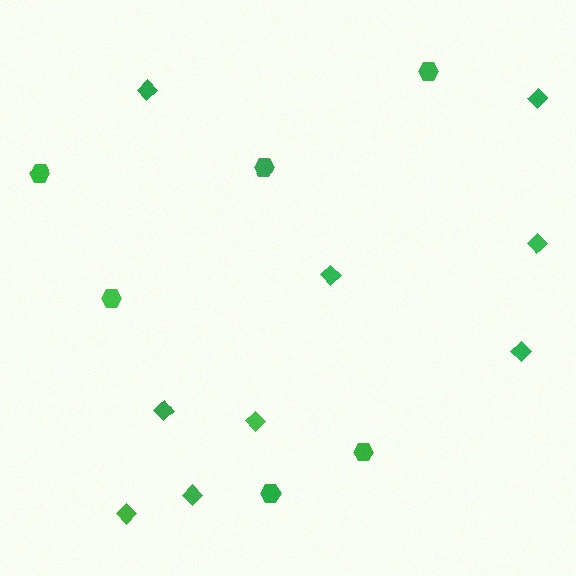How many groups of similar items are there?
There are 2 groups: one group of diamonds (9) and one group of hexagons (6).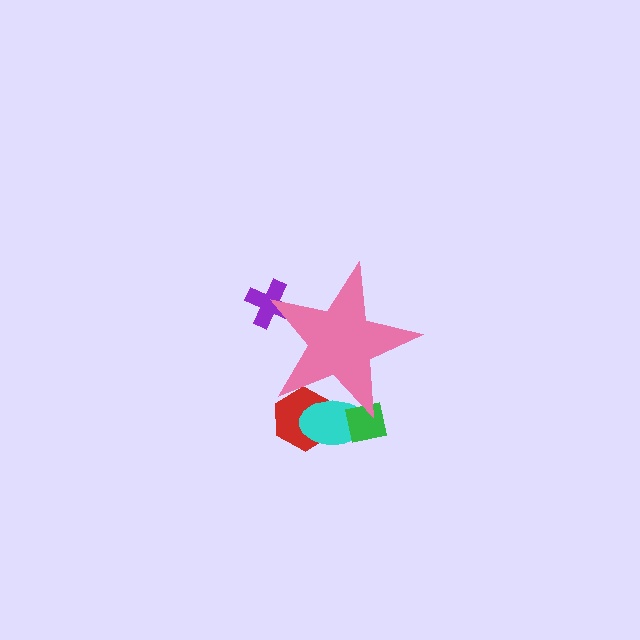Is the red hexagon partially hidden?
Yes, the red hexagon is partially hidden behind the pink star.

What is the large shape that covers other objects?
A pink star.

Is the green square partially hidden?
Yes, the green square is partially hidden behind the pink star.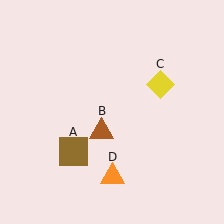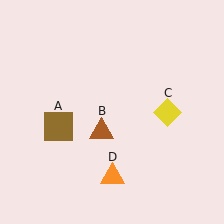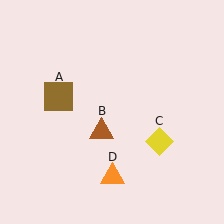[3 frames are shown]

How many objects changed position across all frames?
2 objects changed position: brown square (object A), yellow diamond (object C).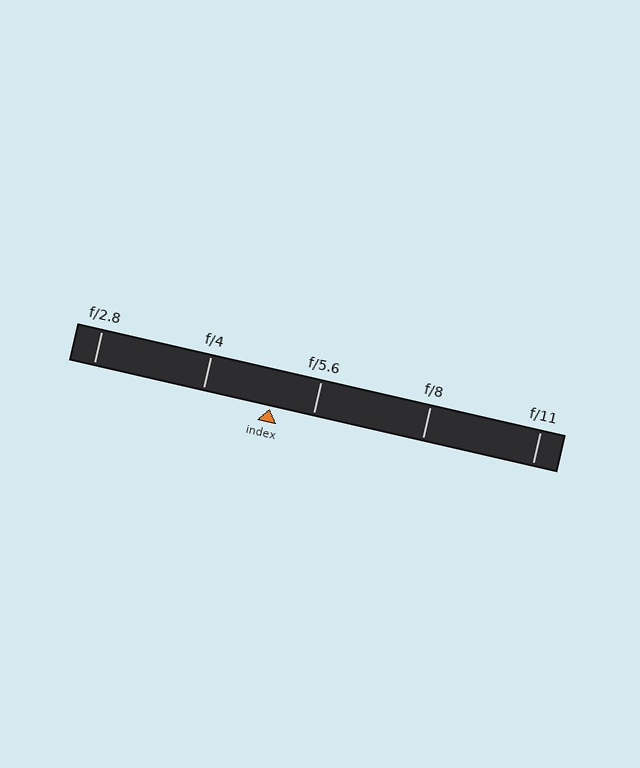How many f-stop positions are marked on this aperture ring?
There are 5 f-stop positions marked.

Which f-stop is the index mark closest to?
The index mark is closest to f/5.6.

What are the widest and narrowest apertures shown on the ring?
The widest aperture shown is f/2.8 and the narrowest is f/11.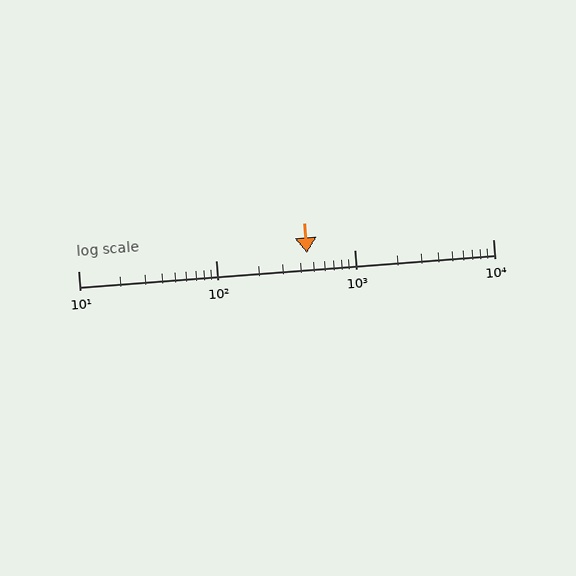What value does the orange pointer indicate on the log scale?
The pointer indicates approximately 450.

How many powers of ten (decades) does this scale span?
The scale spans 3 decades, from 10 to 10000.